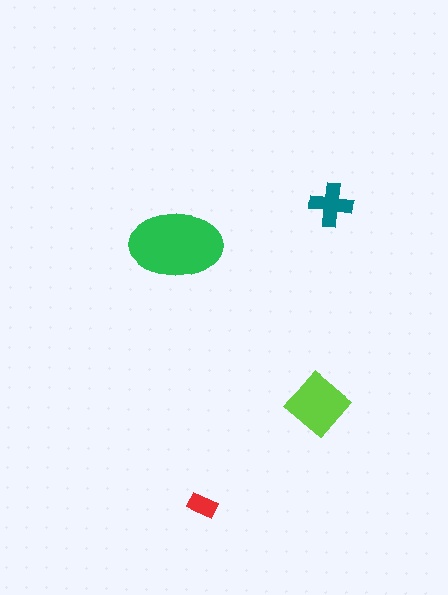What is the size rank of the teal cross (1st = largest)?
3rd.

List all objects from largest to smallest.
The green ellipse, the lime diamond, the teal cross, the red rectangle.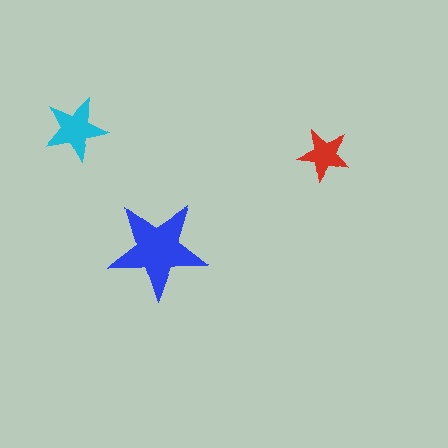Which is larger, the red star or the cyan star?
The cyan one.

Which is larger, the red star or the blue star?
The blue one.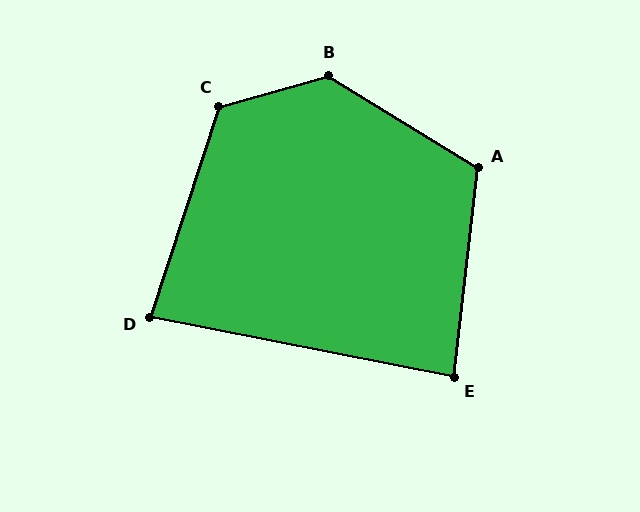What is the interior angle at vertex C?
Approximately 124 degrees (obtuse).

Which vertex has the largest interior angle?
B, at approximately 132 degrees.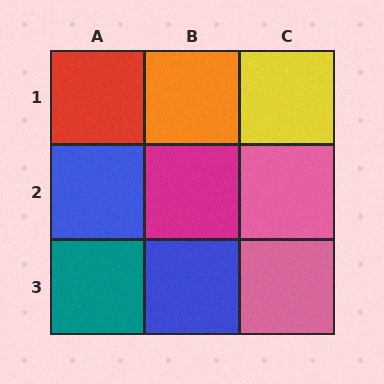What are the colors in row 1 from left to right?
Red, orange, yellow.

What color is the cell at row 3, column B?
Blue.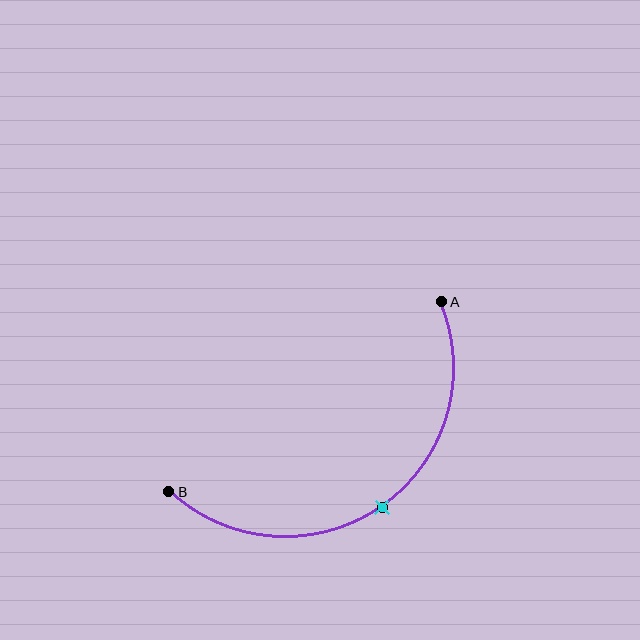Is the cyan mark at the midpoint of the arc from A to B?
Yes. The cyan mark lies on the arc at equal arc-length from both A and B — it is the arc midpoint.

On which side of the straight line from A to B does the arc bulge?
The arc bulges below and to the right of the straight line connecting A and B.